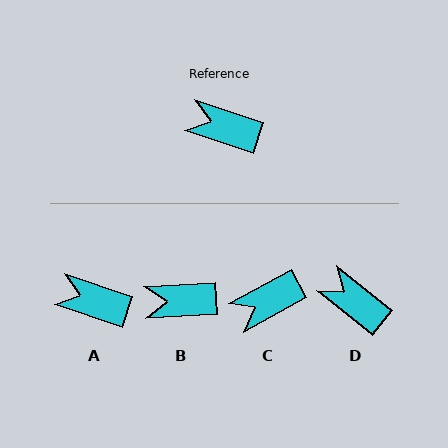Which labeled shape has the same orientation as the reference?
A.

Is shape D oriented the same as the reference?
No, it is off by about 20 degrees.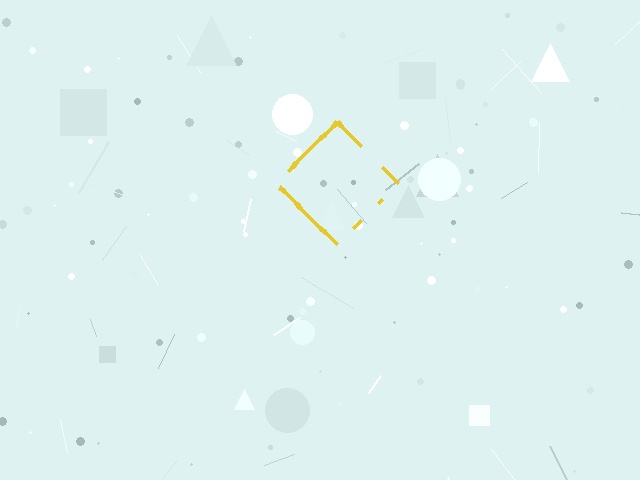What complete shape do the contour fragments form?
The contour fragments form a diamond.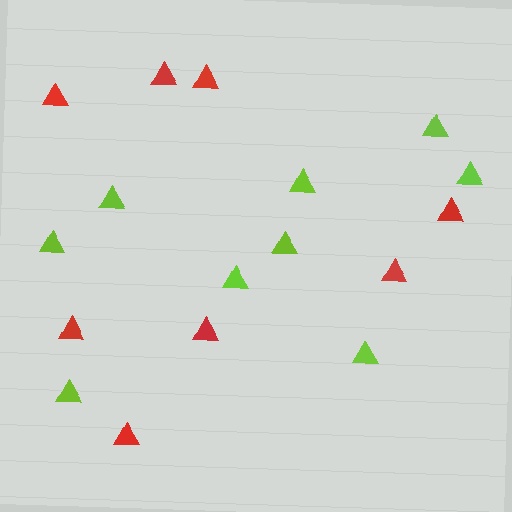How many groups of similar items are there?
There are 2 groups: one group of red triangles (8) and one group of lime triangles (9).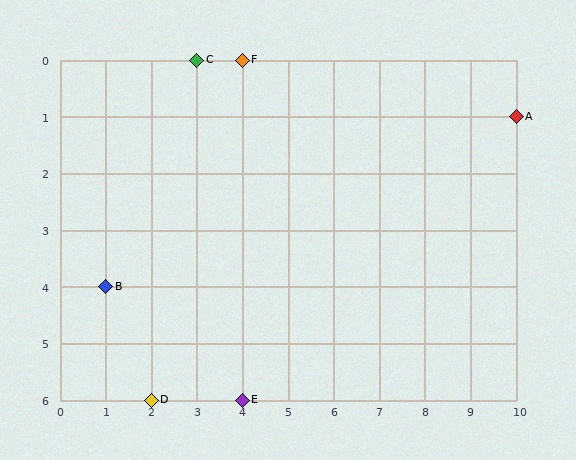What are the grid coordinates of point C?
Point C is at grid coordinates (3, 0).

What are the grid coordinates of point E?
Point E is at grid coordinates (4, 6).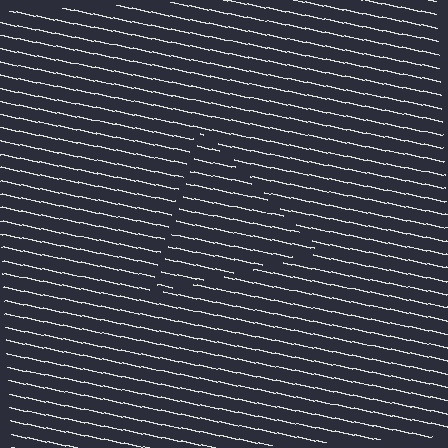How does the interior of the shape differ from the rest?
The interior of the shape contains the same grating, shifted by half a period — the contour is defined by the phase discontinuity where line-ends from the inner and outer gratings abut.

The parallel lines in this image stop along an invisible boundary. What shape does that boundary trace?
An illusory triangle. The interior of the shape contains the same grating, shifted by half a period — the contour is defined by the phase discontinuity where line-ends from the inner and outer gratings abut.